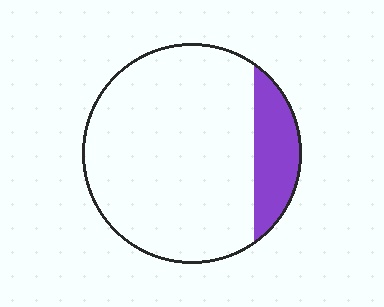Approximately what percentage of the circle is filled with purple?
Approximately 15%.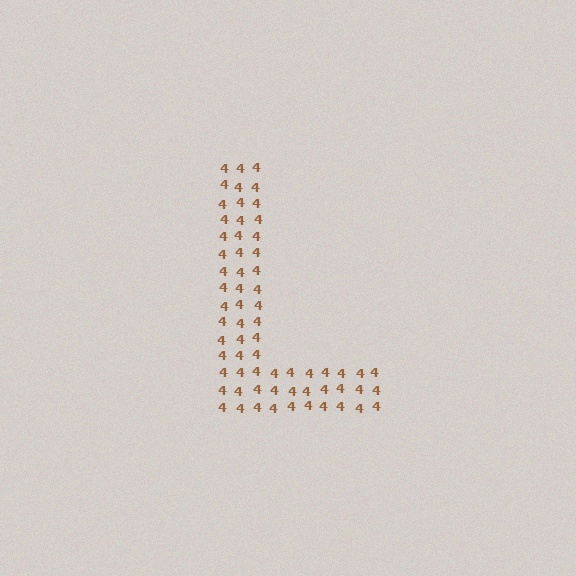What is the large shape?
The large shape is the letter L.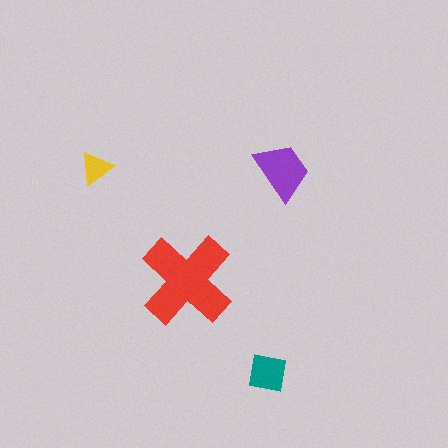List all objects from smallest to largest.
The yellow triangle, the teal square, the purple trapezoid, the red cross.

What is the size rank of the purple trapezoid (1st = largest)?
2nd.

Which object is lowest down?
The teal square is bottommost.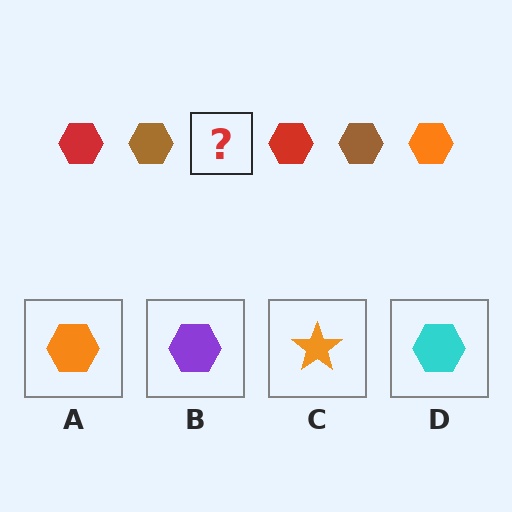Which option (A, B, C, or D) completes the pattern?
A.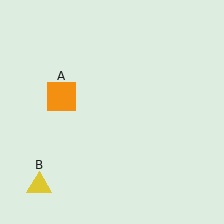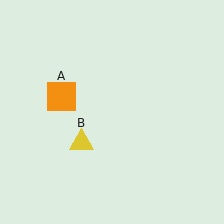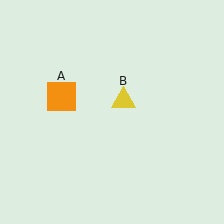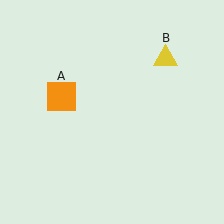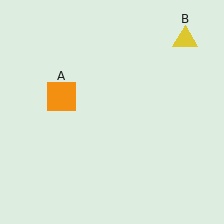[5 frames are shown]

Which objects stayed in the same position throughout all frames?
Orange square (object A) remained stationary.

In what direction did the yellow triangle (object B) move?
The yellow triangle (object B) moved up and to the right.